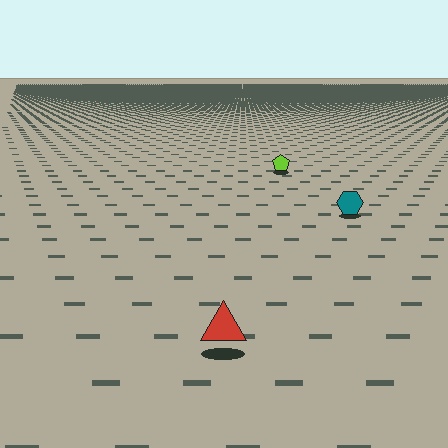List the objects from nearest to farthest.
From nearest to farthest: the red triangle, the teal hexagon, the lime pentagon.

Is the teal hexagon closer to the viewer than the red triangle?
No. The red triangle is closer — you can tell from the texture gradient: the ground texture is coarser near it.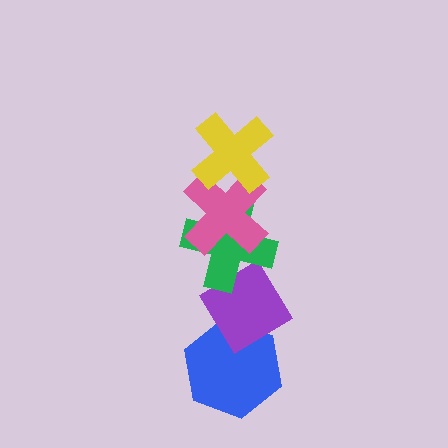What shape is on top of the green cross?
The pink cross is on top of the green cross.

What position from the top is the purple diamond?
The purple diamond is 4th from the top.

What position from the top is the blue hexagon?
The blue hexagon is 5th from the top.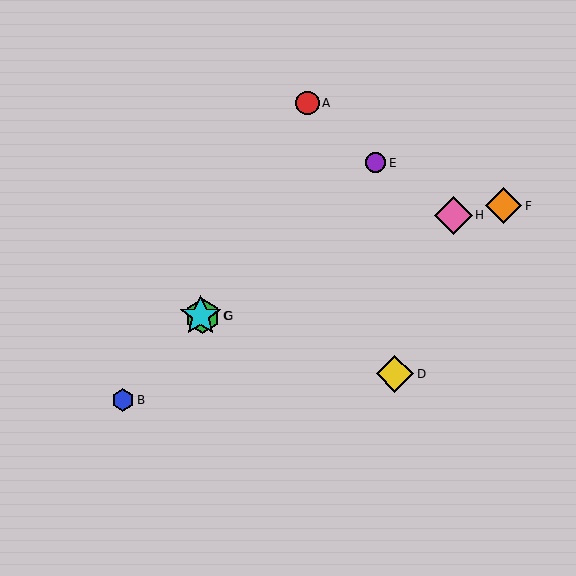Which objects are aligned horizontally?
Objects C, G are aligned horizontally.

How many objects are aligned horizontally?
2 objects (C, G) are aligned horizontally.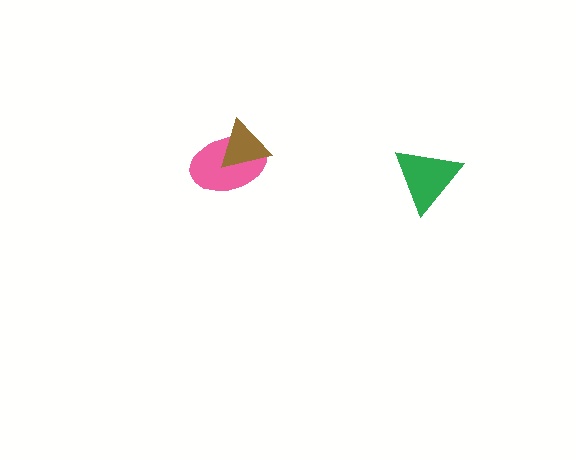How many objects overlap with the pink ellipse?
1 object overlaps with the pink ellipse.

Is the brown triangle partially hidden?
No, no other shape covers it.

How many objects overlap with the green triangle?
0 objects overlap with the green triangle.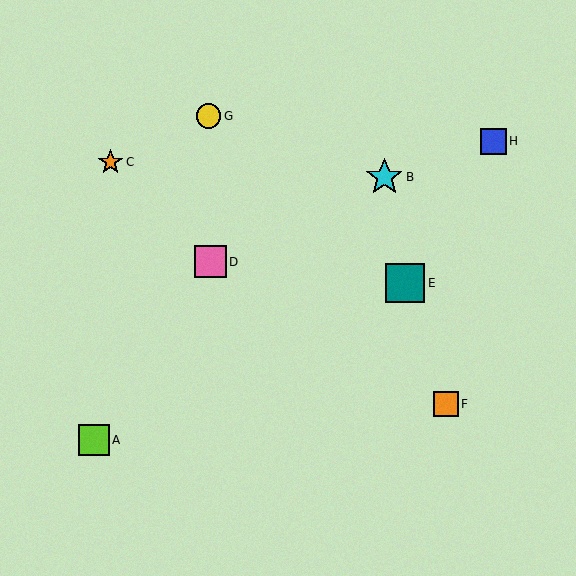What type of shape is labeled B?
Shape B is a cyan star.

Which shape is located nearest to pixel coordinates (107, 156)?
The orange star (labeled C) at (110, 162) is nearest to that location.